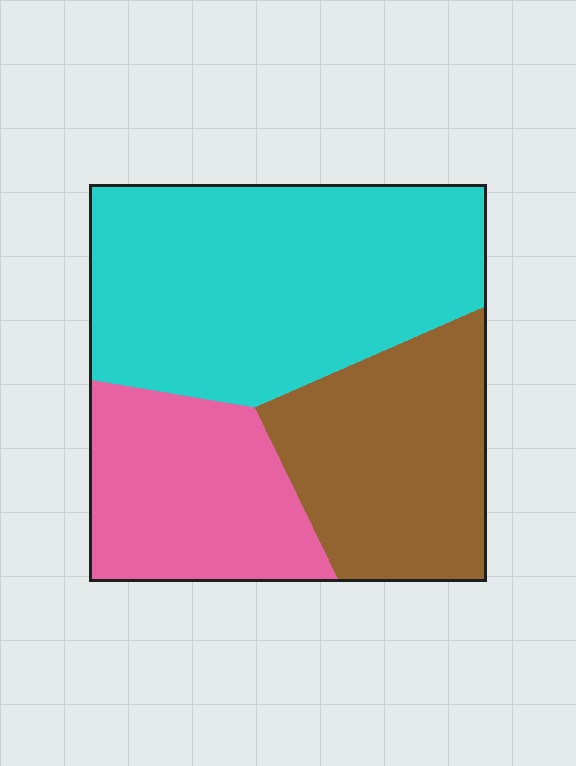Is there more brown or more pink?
Brown.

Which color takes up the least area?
Pink, at roughly 25%.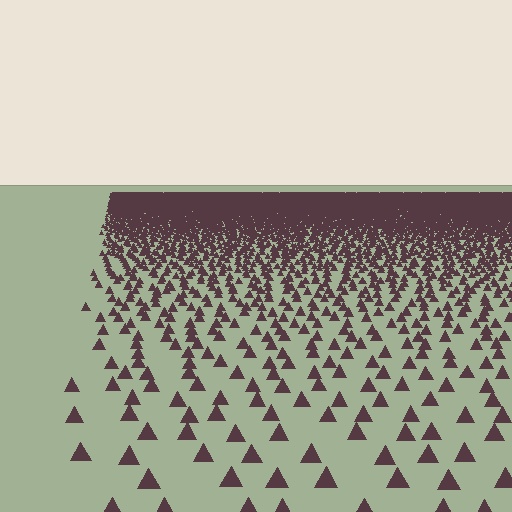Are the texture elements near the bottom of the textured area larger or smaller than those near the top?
Larger. Near the bottom, elements are closer to the viewer and appear at a bigger on-screen size.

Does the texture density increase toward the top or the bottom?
Density increases toward the top.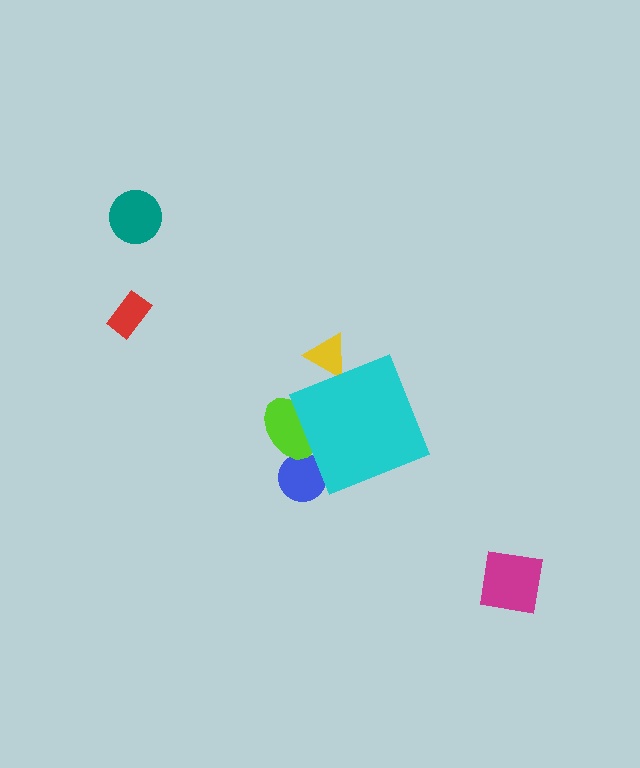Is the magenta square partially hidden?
No, the magenta square is fully visible.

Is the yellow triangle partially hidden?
Yes, the yellow triangle is partially hidden behind the cyan diamond.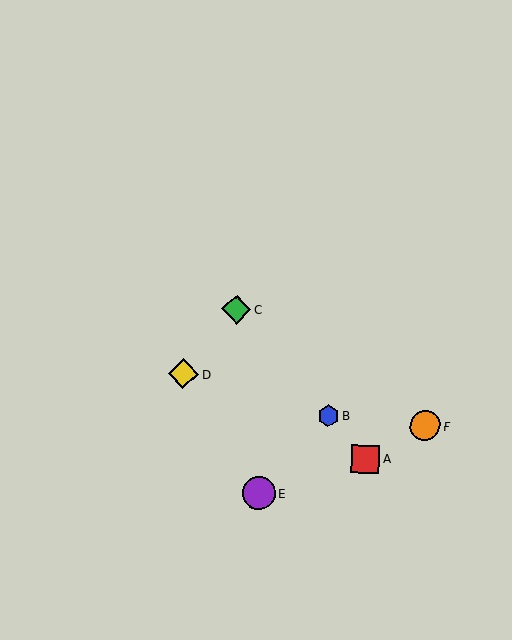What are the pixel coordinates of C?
Object C is at (237, 309).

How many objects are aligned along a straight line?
3 objects (A, B, C) are aligned along a straight line.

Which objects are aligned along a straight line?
Objects A, B, C are aligned along a straight line.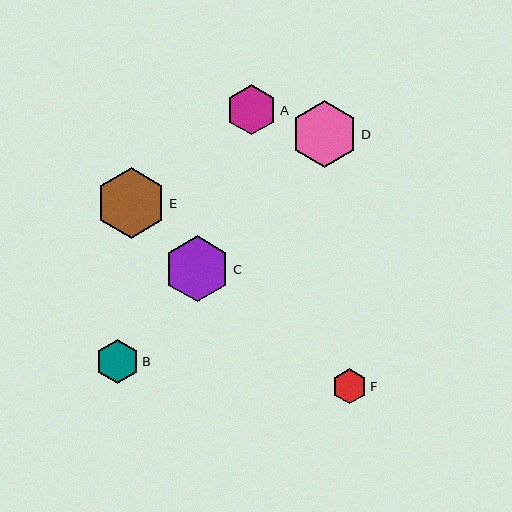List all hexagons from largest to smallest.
From largest to smallest: E, D, C, A, B, F.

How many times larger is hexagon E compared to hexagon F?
Hexagon E is approximately 2.0 times the size of hexagon F.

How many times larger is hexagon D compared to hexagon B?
Hexagon D is approximately 1.5 times the size of hexagon B.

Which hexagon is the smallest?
Hexagon F is the smallest with a size of approximately 35 pixels.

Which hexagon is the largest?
Hexagon E is the largest with a size of approximately 70 pixels.